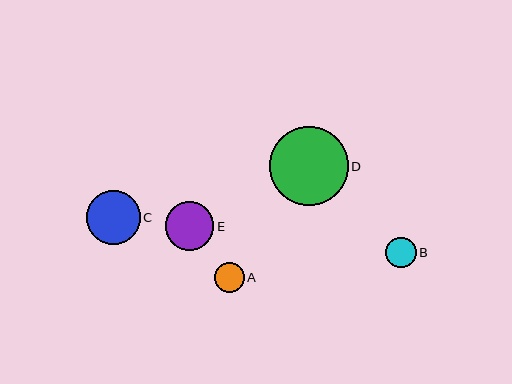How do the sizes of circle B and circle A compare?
Circle B and circle A are approximately the same size.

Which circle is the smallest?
Circle A is the smallest with a size of approximately 30 pixels.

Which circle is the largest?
Circle D is the largest with a size of approximately 78 pixels.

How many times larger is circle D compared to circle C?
Circle D is approximately 1.5 times the size of circle C.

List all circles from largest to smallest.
From largest to smallest: D, C, E, B, A.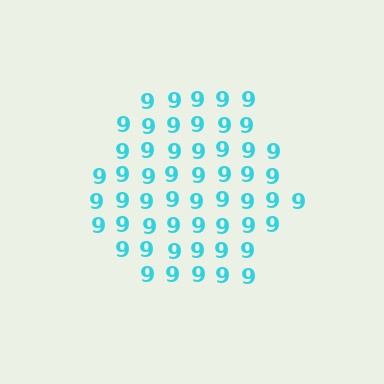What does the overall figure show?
The overall figure shows a hexagon.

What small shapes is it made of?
It is made of small digit 9's.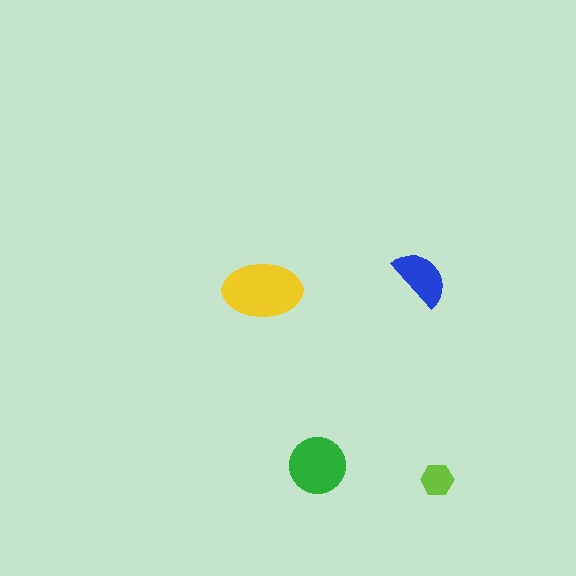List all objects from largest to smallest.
The yellow ellipse, the green circle, the blue semicircle, the lime hexagon.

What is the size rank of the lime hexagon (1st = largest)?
4th.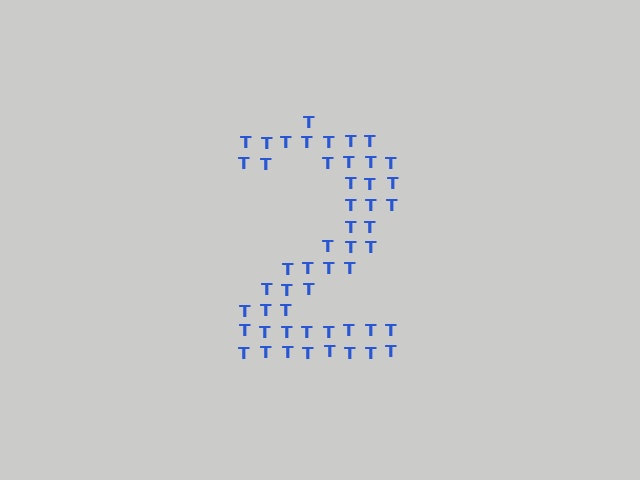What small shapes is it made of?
It is made of small letter T's.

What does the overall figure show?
The overall figure shows the digit 2.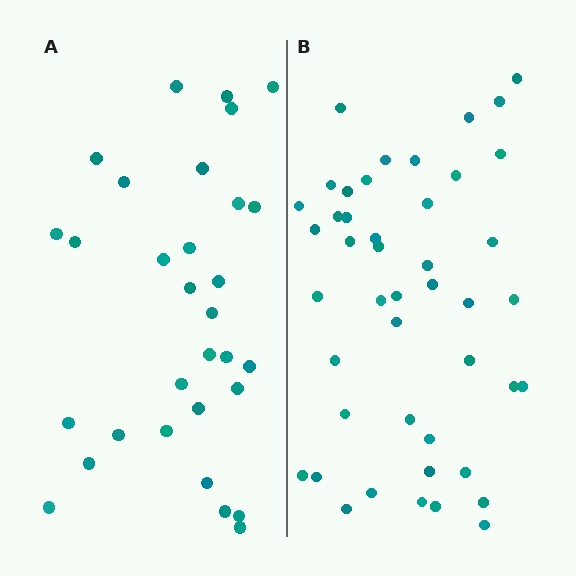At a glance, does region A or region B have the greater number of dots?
Region B (the right region) has more dots.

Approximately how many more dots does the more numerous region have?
Region B has approximately 15 more dots than region A.